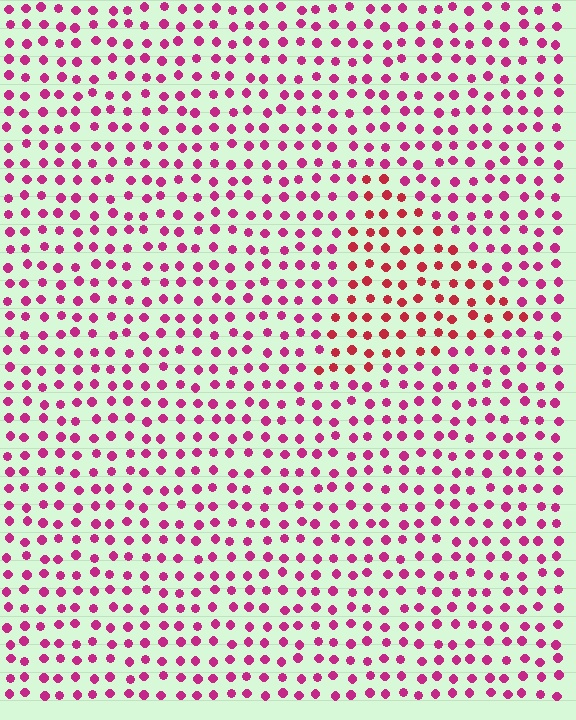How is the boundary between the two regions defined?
The boundary is defined purely by a slight shift in hue (about 29 degrees). Spacing, size, and orientation are identical on both sides.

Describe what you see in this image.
The image is filled with small magenta elements in a uniform arrangement. A triangle-shaped region is visible where the elements are tinted to a slightly different hue, forming a subtle color boundary.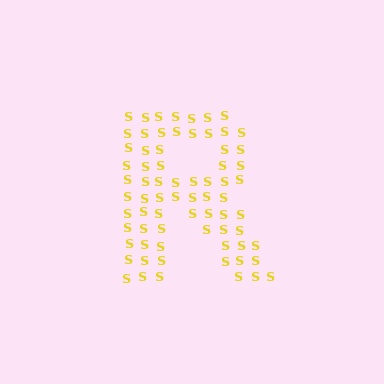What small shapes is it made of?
It is made of small letter S's.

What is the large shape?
The large shape is the letter R.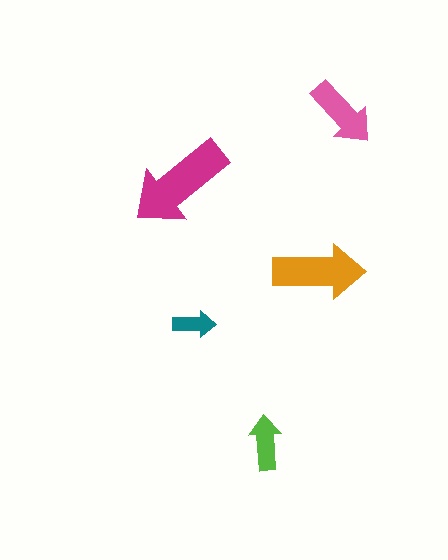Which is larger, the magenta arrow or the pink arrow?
The magenta one.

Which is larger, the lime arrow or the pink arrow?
The pink one.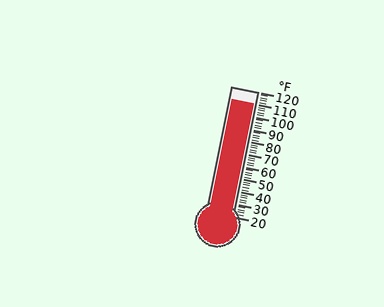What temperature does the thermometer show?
The thermometer shows approximately 110°F.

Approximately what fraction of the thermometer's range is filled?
The thermometer is filled to approximately 90% of its range.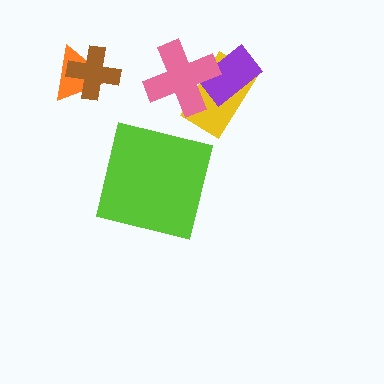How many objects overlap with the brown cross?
1 object overlaps with the brown cross.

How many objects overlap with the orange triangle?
1 object overlaps with the orange triangle.